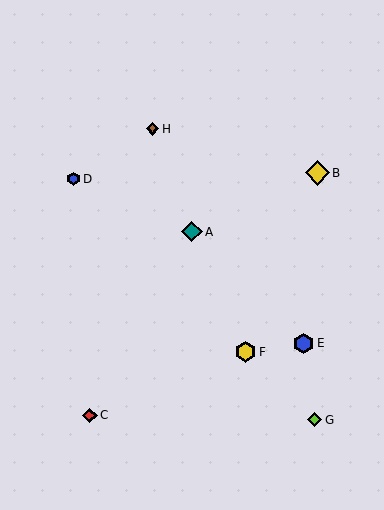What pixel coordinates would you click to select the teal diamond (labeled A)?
Click at (192, 232) to select the teal diamond A.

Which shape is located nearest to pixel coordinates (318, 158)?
The yellow diamond (labeled B) at (317, 173) is nearest to that location.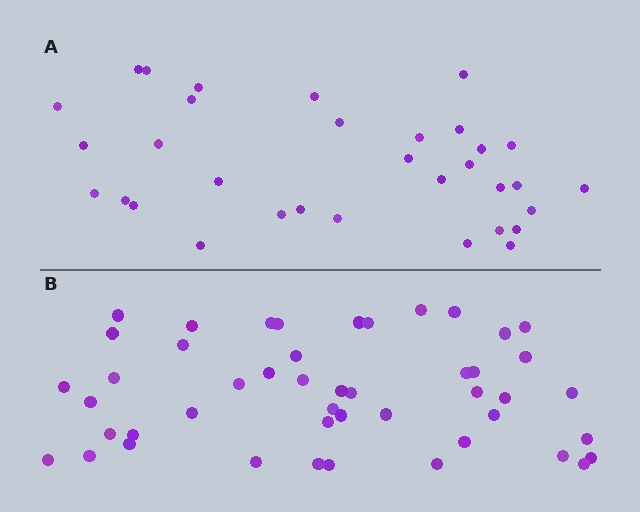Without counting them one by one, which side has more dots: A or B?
Region B (the bottom region) has more dots.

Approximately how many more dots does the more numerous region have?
Region B has approximately 15 more dots than region A.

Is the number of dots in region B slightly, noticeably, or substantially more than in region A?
Region B has noticeably more, but not dramatically so. The ratio is roughly 1.4 to 1.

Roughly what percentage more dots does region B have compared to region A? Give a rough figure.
About 40% more.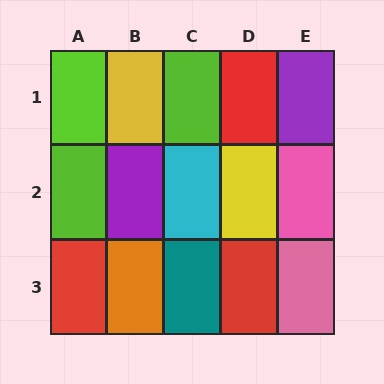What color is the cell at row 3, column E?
Pink.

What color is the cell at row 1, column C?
Lime.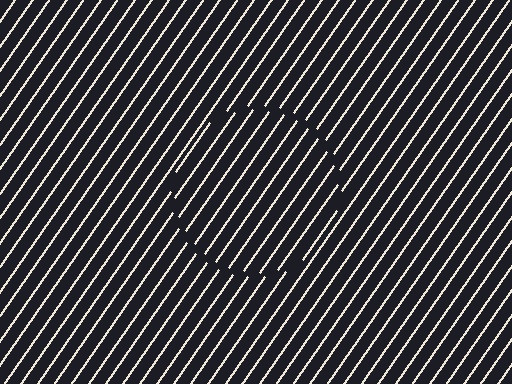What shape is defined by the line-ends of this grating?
An illusory circle. The interior of the shape contains the same grating, shifted by half a period — the contour is defined by the phase discontinuity where line-ends from the inner and outer gratings abut.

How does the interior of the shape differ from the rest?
The interior of the shape contains the same grating, shifted by half a period — the contour is defined by the phase discontinuity where line-ends from the inner and outer gratings abut.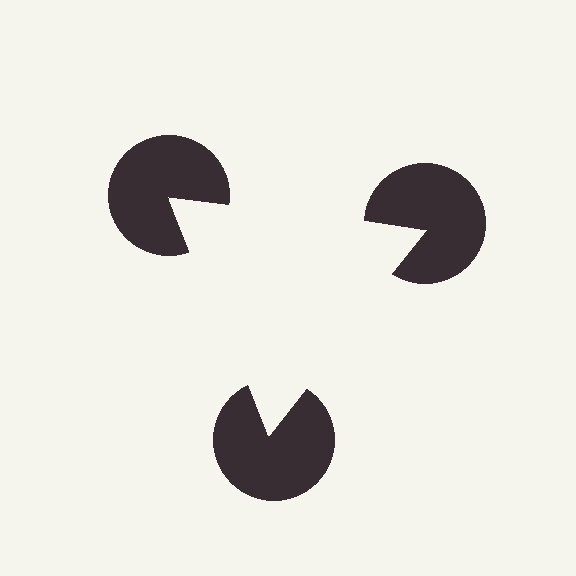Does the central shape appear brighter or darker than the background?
It typically appears slightly brighter than the background, even though no actual brightness change is drawn.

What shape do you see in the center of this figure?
An illusory triangle — its edges are inferred from the aligned wedge cuts in the pac-man discs, not physically drawn.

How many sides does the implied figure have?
3 sides.